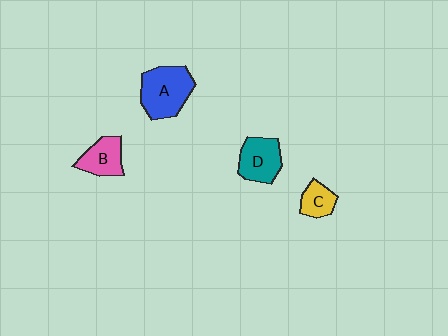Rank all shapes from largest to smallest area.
From largest to smallest: A (blue), D (teal), B (pink), C (yellow).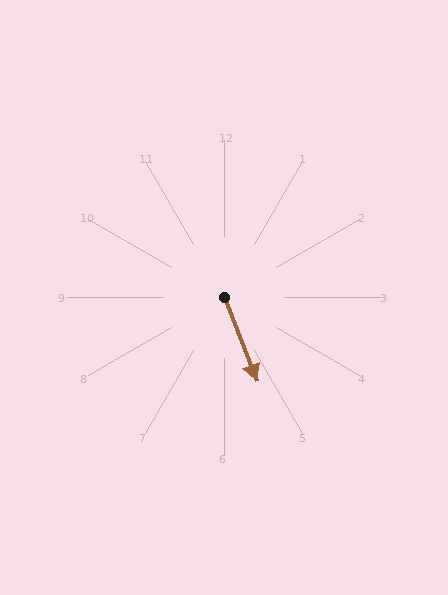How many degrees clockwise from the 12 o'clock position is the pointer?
Approximately 159 degrees.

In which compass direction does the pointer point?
South.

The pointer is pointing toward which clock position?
Roughly 5 o'clock.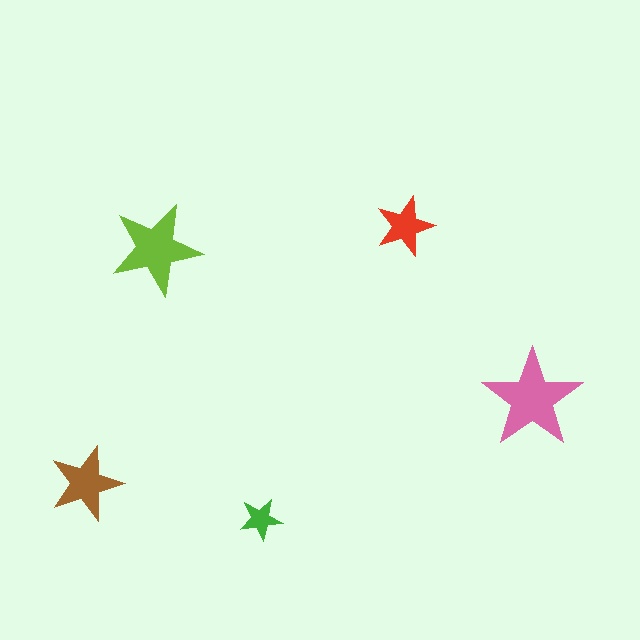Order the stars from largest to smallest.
the pink one, the lime one, the brown one, the red one, the green one.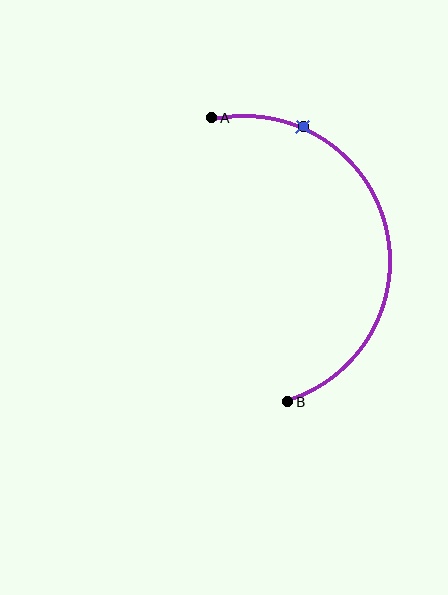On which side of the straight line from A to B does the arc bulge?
The arc bulges to the right of the straight line connecting A and B.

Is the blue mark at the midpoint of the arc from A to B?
No. The blue mark lies on the arc but is closer to endpoint A. The arc midpoint would be at the point on the curve equidistant along the arc from both A and B.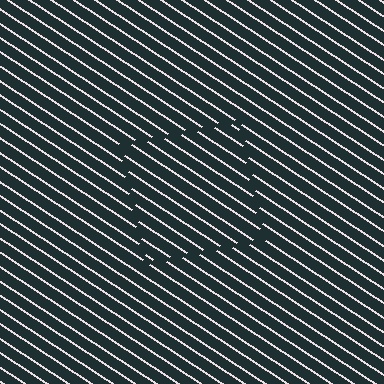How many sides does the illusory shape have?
4 sides — the line-ends trace a square.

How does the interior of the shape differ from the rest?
The interior of the shape contains the same grating, shifted by half a period — the contour is defined by the phase discontinuity where line-ends from the inner and outer gratings abut.